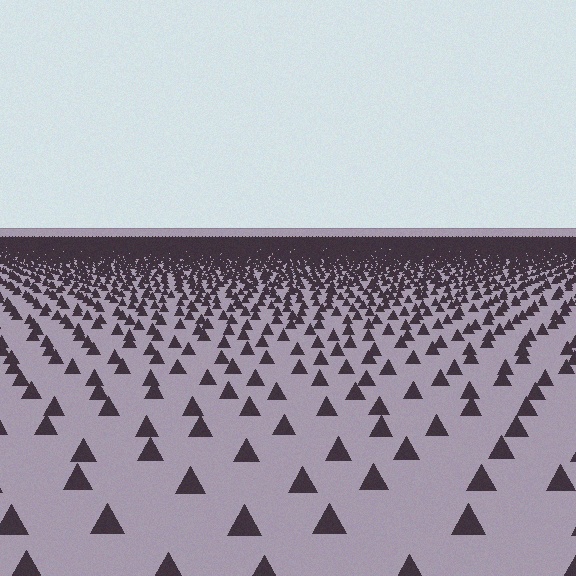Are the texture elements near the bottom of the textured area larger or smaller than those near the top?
Larger. Near the bottom, elements are closer to the viewer and appear at a bigger on-screen size.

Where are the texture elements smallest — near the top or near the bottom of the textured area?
Near the top.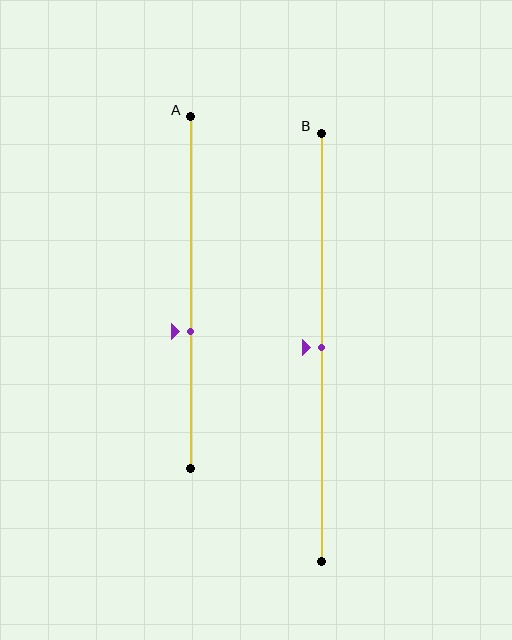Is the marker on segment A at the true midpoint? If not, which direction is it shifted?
No, the marker on segment A is shifted downward by about 11% of the segment length.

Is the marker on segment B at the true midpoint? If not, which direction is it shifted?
Yes, the marker on segment B is at the true midpoint.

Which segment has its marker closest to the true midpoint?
Segment B has its marker closest to the true midpoint.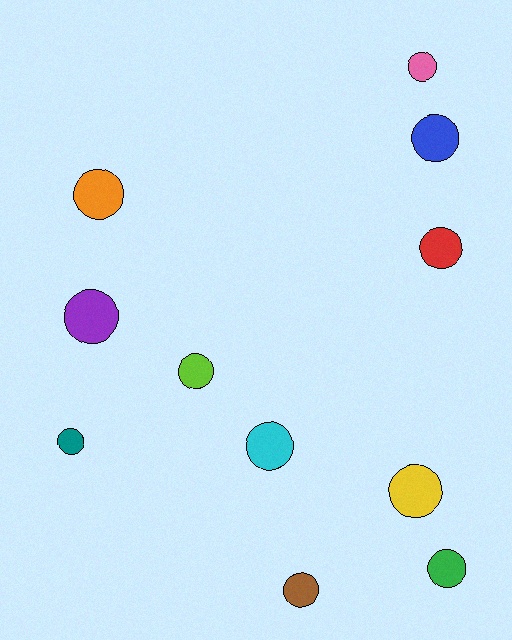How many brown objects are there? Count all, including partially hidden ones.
There is 1 brown object.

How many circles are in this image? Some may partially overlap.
There are 11 circles.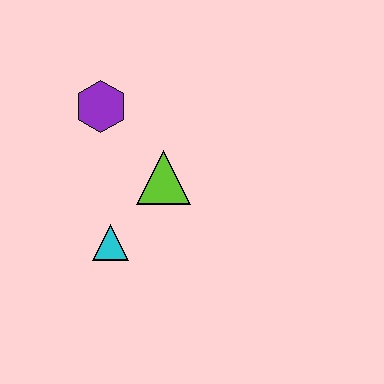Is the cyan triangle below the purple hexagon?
Yes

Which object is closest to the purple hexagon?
The lime triangle is closest to the purple hexagon.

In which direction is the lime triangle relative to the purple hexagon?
The lime triangle is below the purple hexagon.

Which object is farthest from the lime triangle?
The purple hexagon is farthest from the lime triangle.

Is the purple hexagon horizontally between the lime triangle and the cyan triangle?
No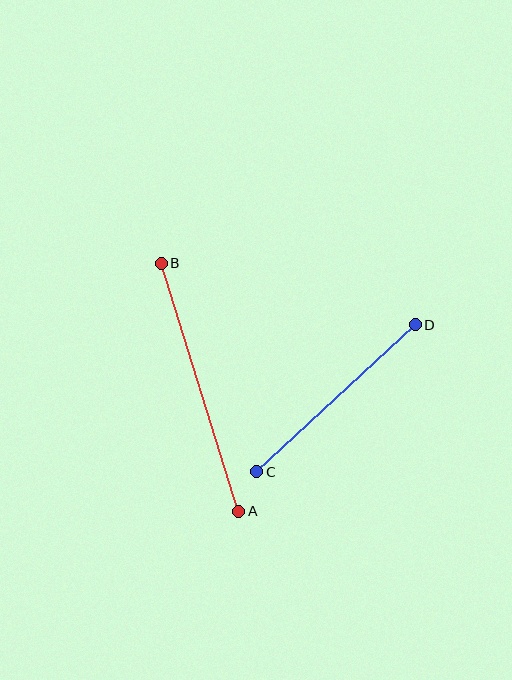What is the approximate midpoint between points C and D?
The midpoint is at approximately (336, 398) pixels.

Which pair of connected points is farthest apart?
Points A and B are farthest apart.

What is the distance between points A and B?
The distance is approximately 260 pixels.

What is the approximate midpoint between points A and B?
The midpoint is at approximately (200, 387) pixels.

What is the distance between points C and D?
The distance is approximately 216 pixels.